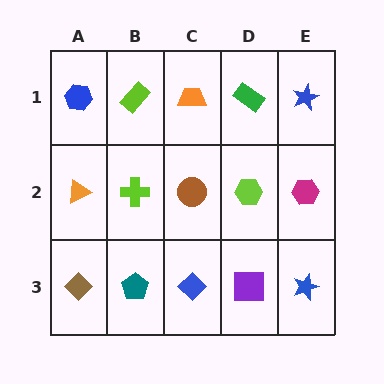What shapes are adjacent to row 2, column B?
A lime rectangle (row 1, column B), a teal pentagon (row 3, column B), an orange triangle (row 2, column A), a brown circle (row 2, column C).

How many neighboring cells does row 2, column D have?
4.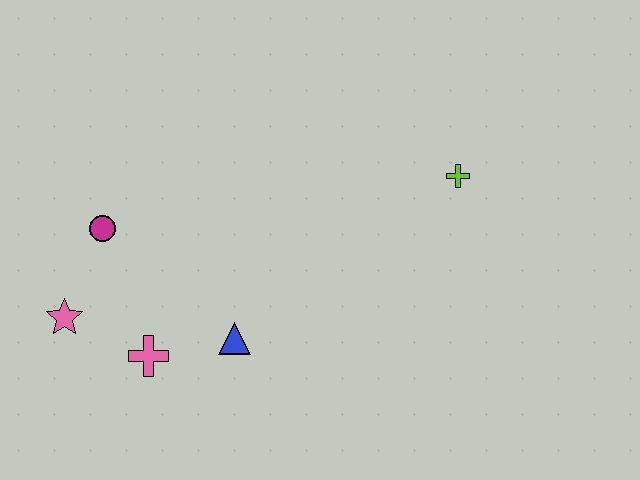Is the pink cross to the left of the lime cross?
Yes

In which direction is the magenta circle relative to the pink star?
The magenta circle is above the pink star.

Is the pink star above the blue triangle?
Yes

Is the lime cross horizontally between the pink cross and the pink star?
No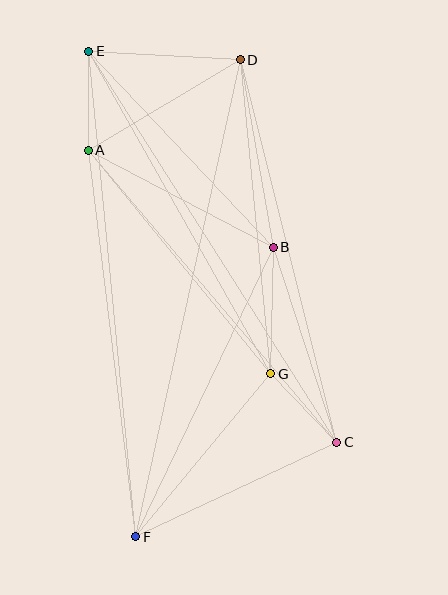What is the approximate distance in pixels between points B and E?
The distance between B and E is approximately 269 pixels.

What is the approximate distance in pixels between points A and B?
The distance between A and B is approximately 209 pixels.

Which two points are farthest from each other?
Points D and F are farthest from each other.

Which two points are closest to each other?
Points C and G are closest to each other.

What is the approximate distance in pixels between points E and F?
The distance between E and F is approximately 488 pixels.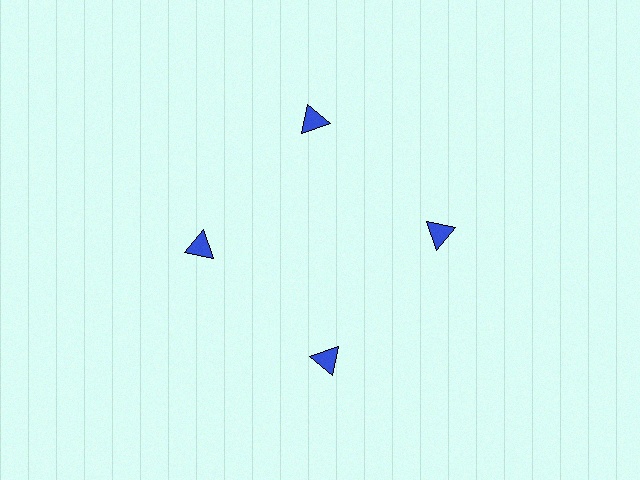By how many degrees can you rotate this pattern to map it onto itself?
The pattern maps onto itself every 90 degrees of rotation.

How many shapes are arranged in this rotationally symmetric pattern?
There are 4 shapes, arranged in 4 groups of 1.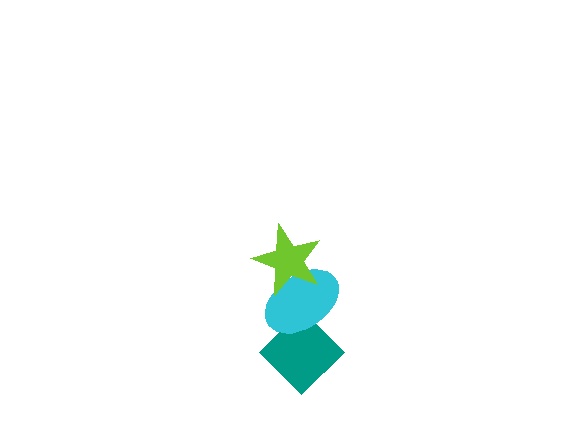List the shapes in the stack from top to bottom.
From top to bottom: the lime star, the cyan ellipse, the teal diamond.